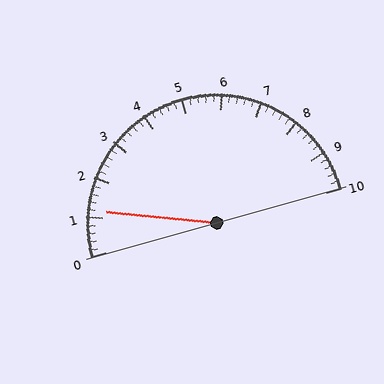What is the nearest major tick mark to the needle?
The nearest major tick mark is 1.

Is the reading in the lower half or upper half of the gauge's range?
The reading is in the lower half of the range (0 to 10).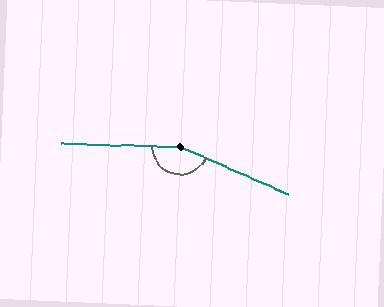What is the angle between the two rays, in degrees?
Approximately 157 degrees.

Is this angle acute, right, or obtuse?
It is obtuse.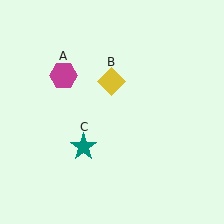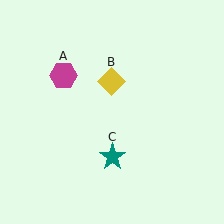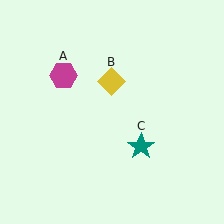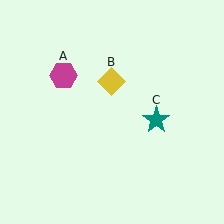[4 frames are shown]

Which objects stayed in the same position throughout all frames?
Magenta hexagon (object A) and yellow diamond (object B) remained stationary.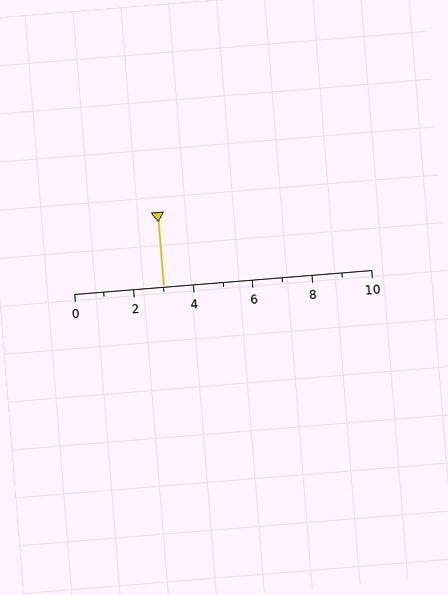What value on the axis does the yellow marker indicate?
The marker indicates approximately 3.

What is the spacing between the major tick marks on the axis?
The major ticks are spaced 2 apart.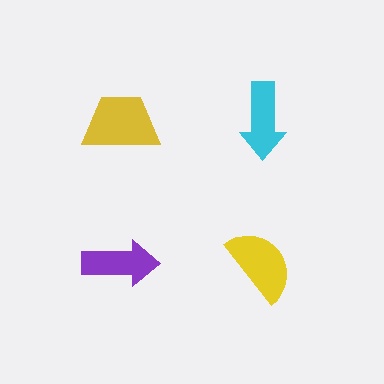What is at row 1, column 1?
A yellow trapezoid.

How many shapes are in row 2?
2 shapes.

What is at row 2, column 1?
A purple arrow.